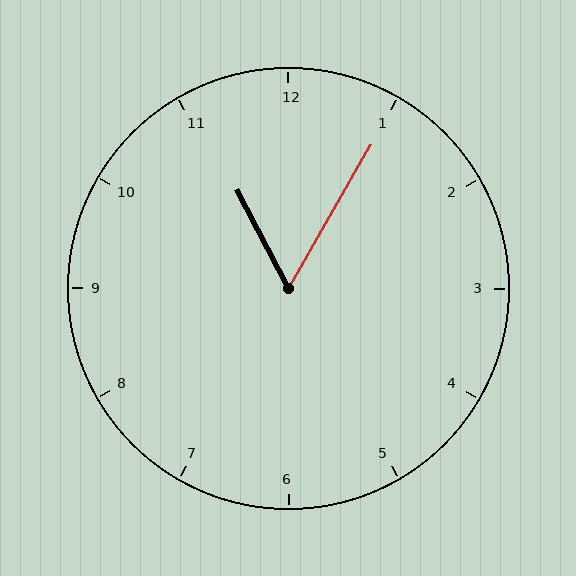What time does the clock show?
11:05.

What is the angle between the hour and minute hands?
Approximately 58 degrees.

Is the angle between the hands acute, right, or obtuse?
It is acute.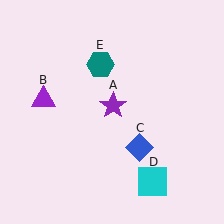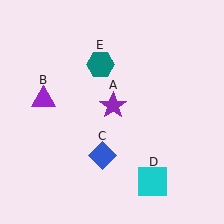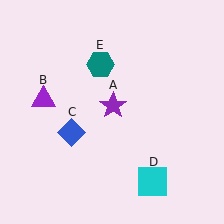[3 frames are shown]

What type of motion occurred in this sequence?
The blue diamond (object C) rotated clockwise around the center of the scene.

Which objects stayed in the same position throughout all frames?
Purple star (object A) and purple triangle (object B) and cyan square (object D) and teal hexagon (object E) remained stationary.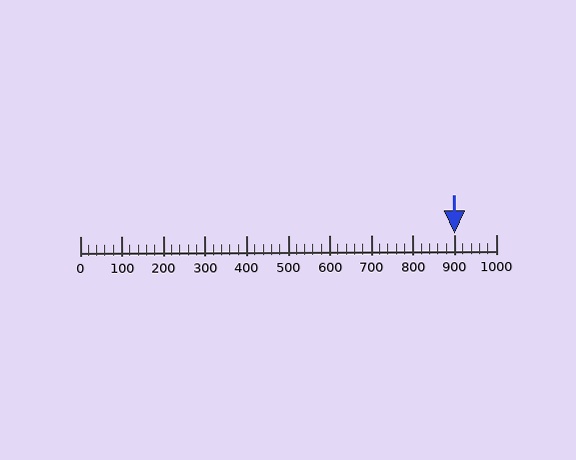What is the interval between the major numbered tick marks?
The major tick marks are spaced 100 units apart.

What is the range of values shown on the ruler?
The ruler shows values from 0 to 1000.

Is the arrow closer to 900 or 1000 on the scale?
The arrow is closer to 900.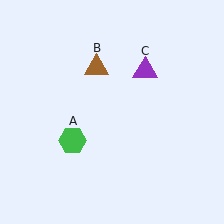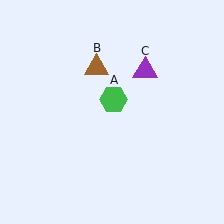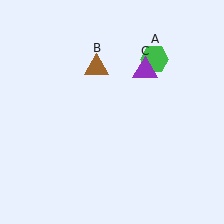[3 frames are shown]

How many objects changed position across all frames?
1 object changed position: green hexagon (object A).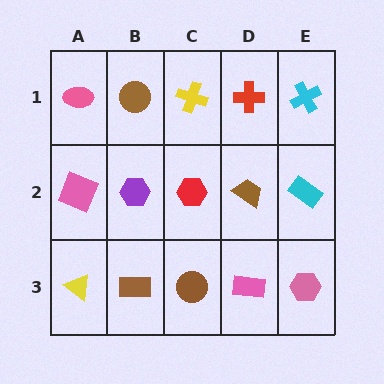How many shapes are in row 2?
5 shapes.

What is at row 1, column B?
A brown circle.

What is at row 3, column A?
A yellow triangle.